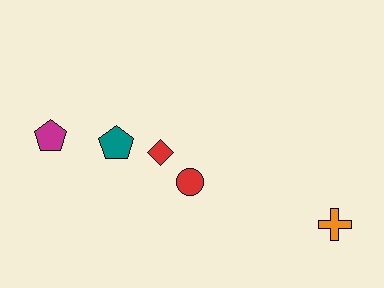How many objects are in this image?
There are 5 objects.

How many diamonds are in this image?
There is 1 diamond.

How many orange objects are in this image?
There is 1 orange object.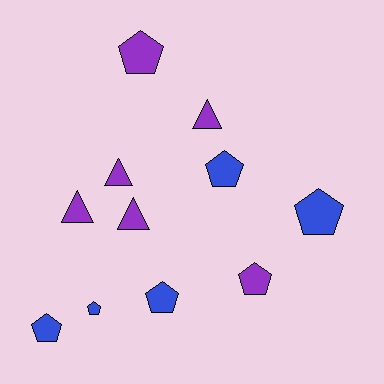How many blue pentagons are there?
There are 5 blue pentagons.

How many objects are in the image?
There are 11 objects.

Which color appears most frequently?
Purple, with 6 objects.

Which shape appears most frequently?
Pentagon, with 7 objects.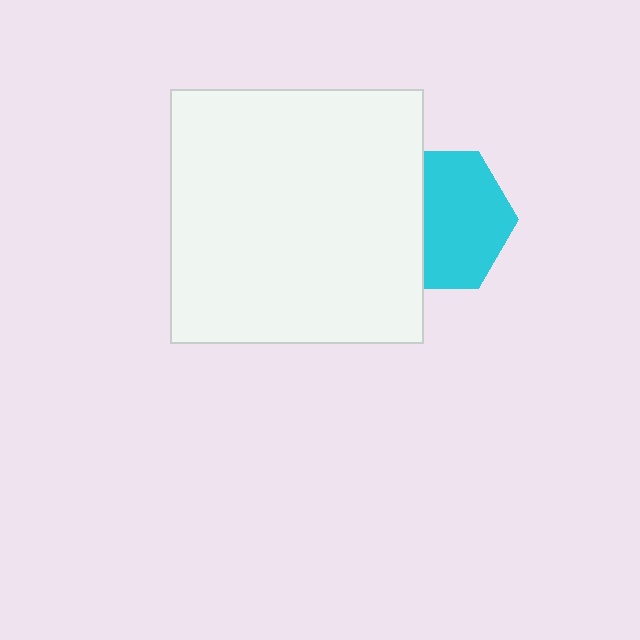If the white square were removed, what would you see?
You would see the complete cyan hexagon.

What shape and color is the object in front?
The object in front is a white square.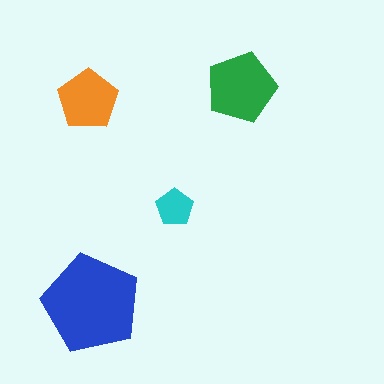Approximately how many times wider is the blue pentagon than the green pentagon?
About 1.5 times wider.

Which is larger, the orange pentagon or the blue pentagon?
The blue one.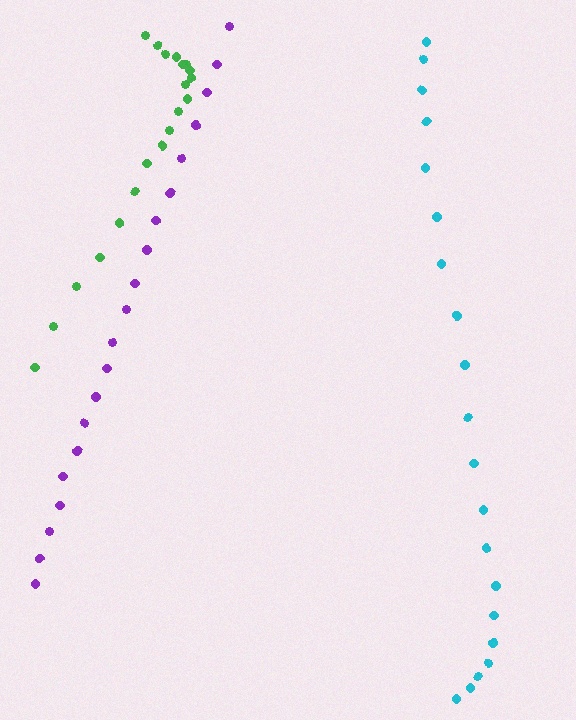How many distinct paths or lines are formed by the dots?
There are 3 distinct paths.